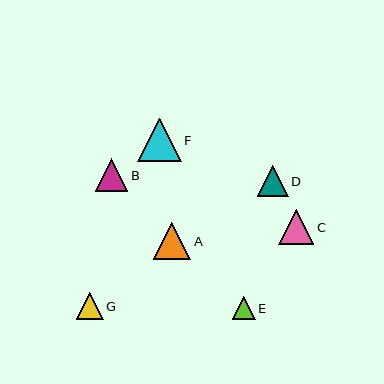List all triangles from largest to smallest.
From largest to smallest: F, A, C, B, D, G, E.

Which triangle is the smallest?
Triangle E is the smallest with a size of approximately 23 pixels.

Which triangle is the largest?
Triangle F is the largest with a size of approximately 44 pixels.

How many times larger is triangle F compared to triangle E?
Triangle F is approximately 1.9 times the size of triangle E.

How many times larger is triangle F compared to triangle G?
Triangle F is approximately 1.6 times the size of triangle G.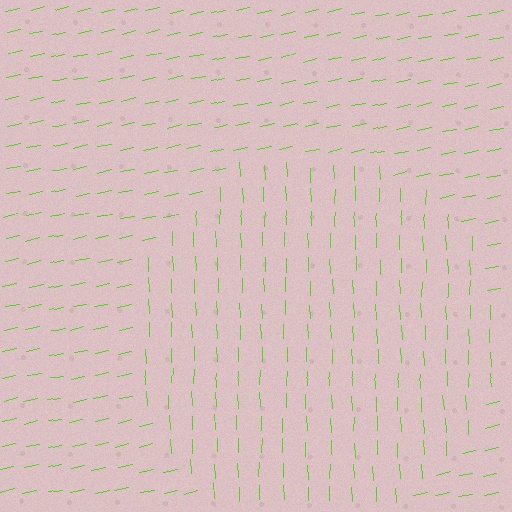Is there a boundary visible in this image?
Yes, there is a texture boundary formed by a change in line orientation.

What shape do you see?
I see a circle.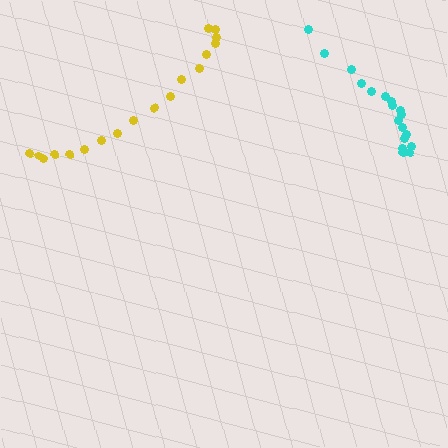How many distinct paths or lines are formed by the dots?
There are 2 distinct paths.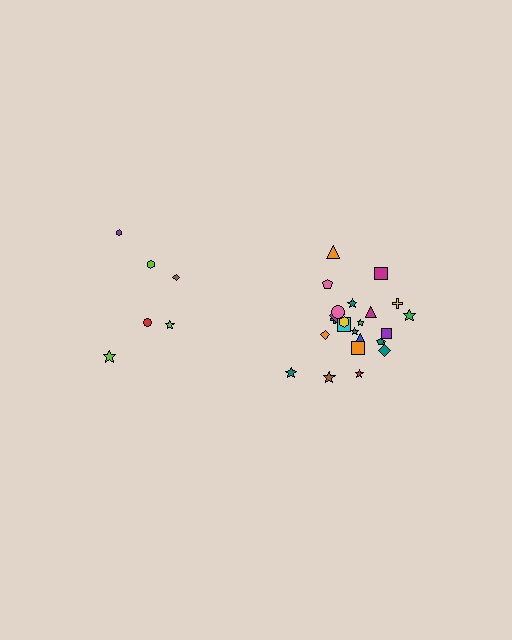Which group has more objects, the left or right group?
The right group.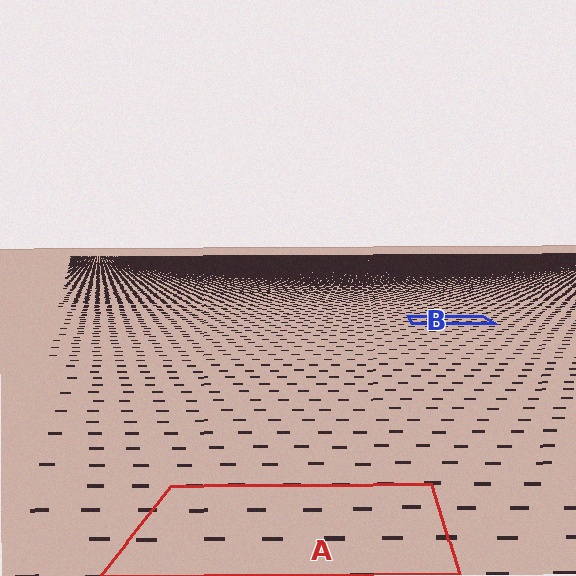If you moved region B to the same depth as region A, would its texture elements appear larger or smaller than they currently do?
They would appear larger. At a closer depth, the same texture elements are projected at a bigger on-screen size.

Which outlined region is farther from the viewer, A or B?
Region B is farther from the viewer — the texture elements inside it appear smaller and more densely packed.